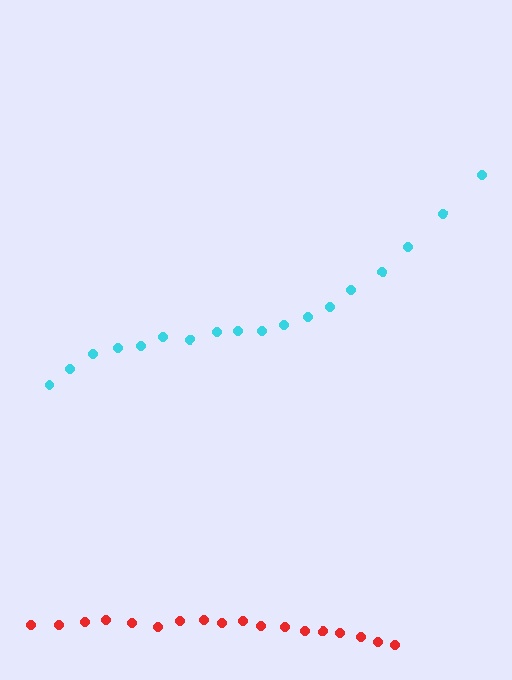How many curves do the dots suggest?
There are 2 distinct paths.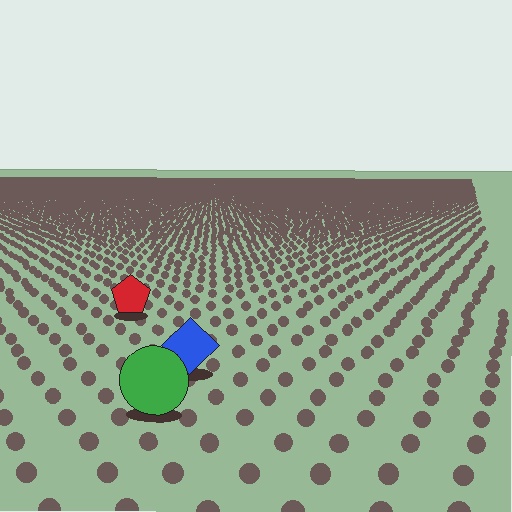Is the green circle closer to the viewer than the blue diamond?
Yes. The green circle is closer — you can tell from the texture gradient: the ground texture is coarser near it.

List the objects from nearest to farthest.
From nearest to farthest: the green circle, the blue diamond, the red pentagon.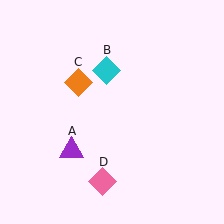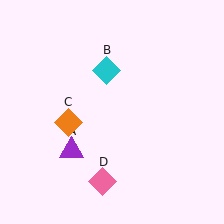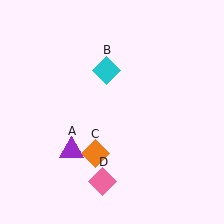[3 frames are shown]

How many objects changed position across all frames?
1 object changed position: orange diamond (object C).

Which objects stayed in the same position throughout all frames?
Purple triangle (object A) and cyan diamond (object B) and pink diamond (object D) remained stationary.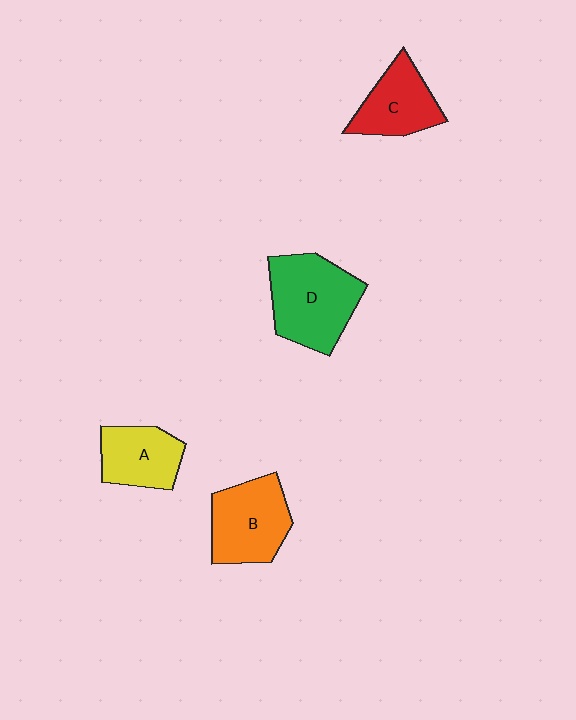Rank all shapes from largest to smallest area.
From largest to smallest: D (green), B (orange), C (red), A (yellow).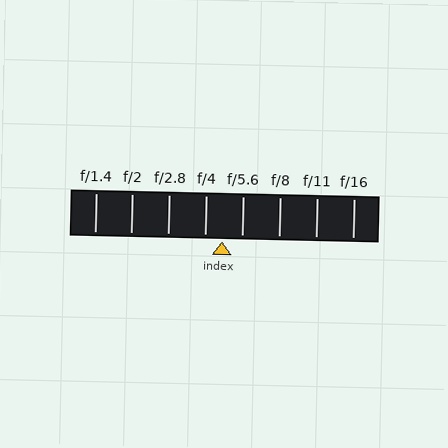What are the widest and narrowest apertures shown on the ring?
The widest aperture shown is f/1.4 and the narrowest is f/16.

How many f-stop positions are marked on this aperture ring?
There are 8 f-stop positions marked.